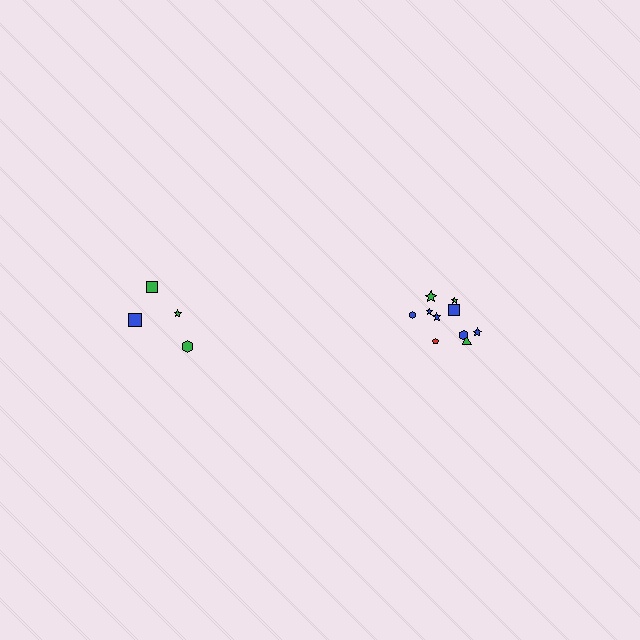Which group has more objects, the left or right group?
The right group.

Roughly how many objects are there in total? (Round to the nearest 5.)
Roughly 15 objects in total.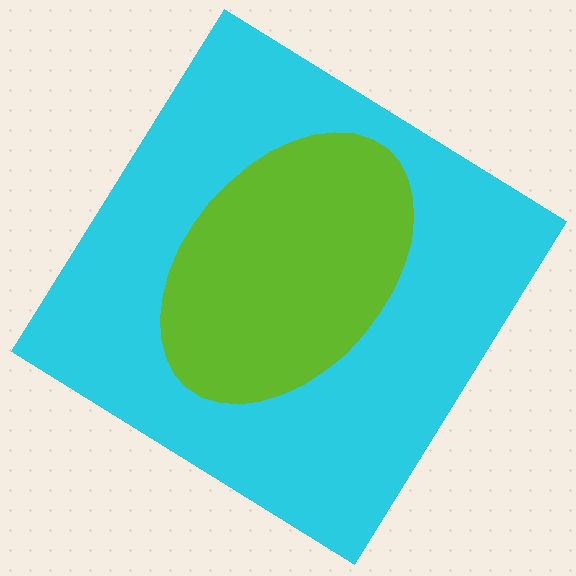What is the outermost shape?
The cyan diamond.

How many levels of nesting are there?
2.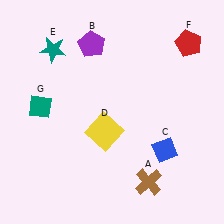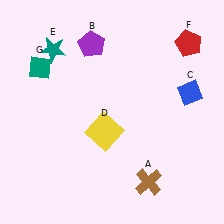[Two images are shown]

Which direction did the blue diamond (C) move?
The blue diamond (C) moved up.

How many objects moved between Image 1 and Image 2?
2 objects moved between the two images.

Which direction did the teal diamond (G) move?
The teal diamond (G) moved up.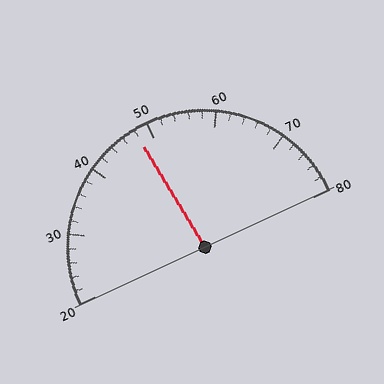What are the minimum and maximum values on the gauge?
The gauge ranges from 20 to 80.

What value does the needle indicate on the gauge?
The needle indicates approximately 48.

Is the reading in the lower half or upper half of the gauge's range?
The reading is in the lower half of the range (20 to 80).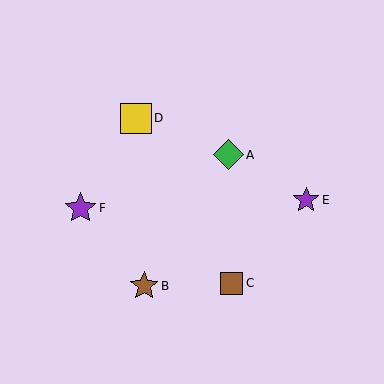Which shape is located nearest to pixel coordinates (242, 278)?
The brown square (labeled C) at (232, 283) is nearest to that location.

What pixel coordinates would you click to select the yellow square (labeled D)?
Click at (136, 118) to select the yellow square D.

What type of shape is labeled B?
Shape B is a brown star.